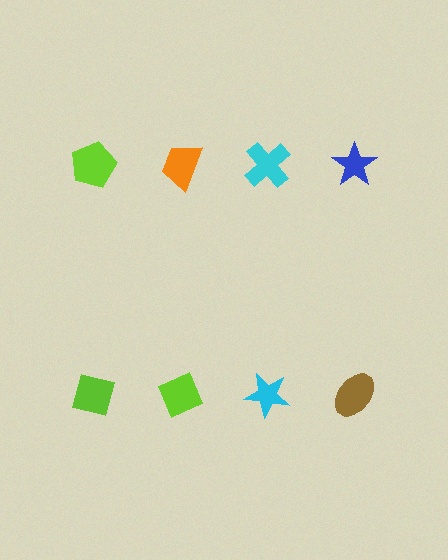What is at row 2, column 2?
A lime diamond.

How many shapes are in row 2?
4 shapes.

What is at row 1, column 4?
A blue star.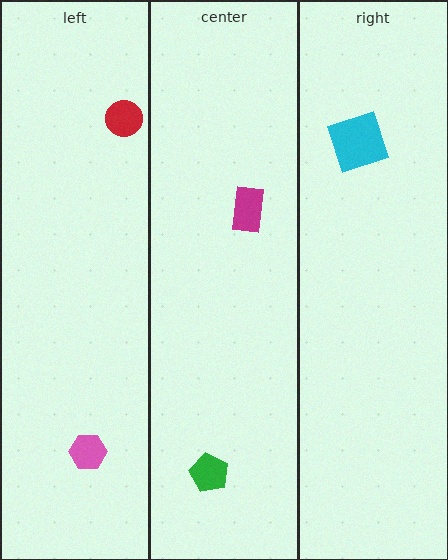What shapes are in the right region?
The cyan square.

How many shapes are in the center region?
2.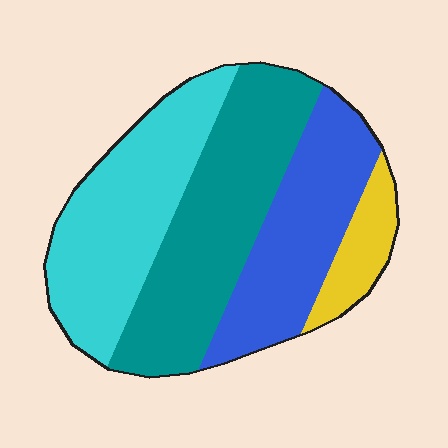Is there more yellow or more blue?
Blue.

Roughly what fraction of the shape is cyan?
Cyan covers 31% of the shape.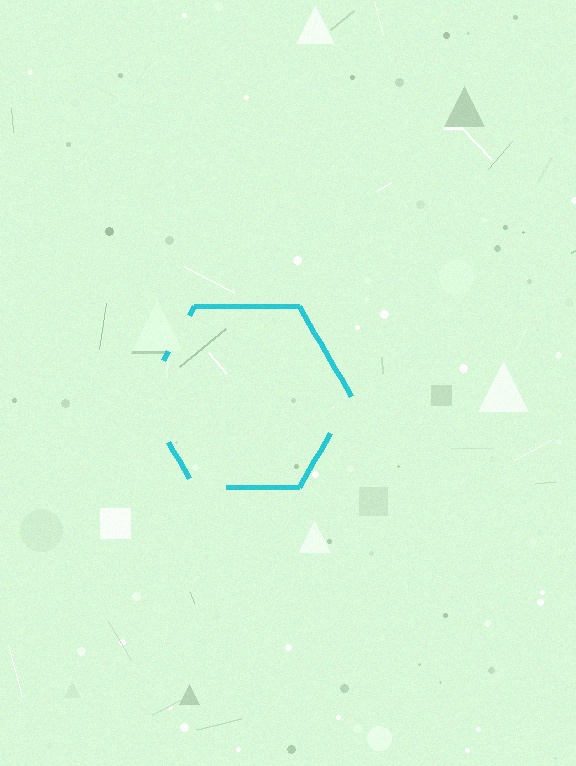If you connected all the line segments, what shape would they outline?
They would outline a hexagon.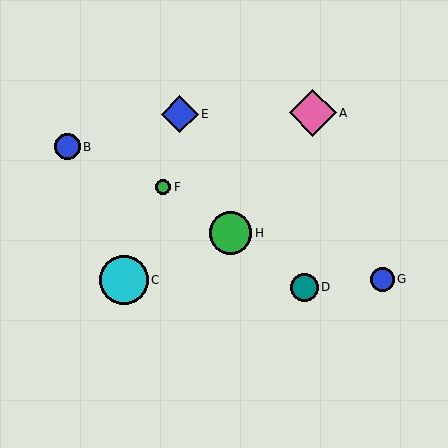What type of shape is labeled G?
Shape G is a blue circle.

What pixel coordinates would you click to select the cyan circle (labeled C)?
Click at (124, 280) to select the cyan circle C.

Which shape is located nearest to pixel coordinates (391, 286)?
The blue circle (labeled G) at (382, 279) is nearest to that location.